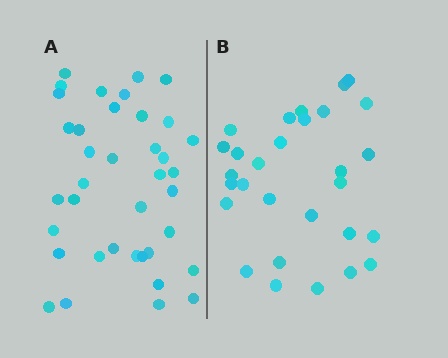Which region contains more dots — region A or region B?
Region A (the left region) has more dots.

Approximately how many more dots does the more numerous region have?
Region A has roughly 8 or so more dots than region B.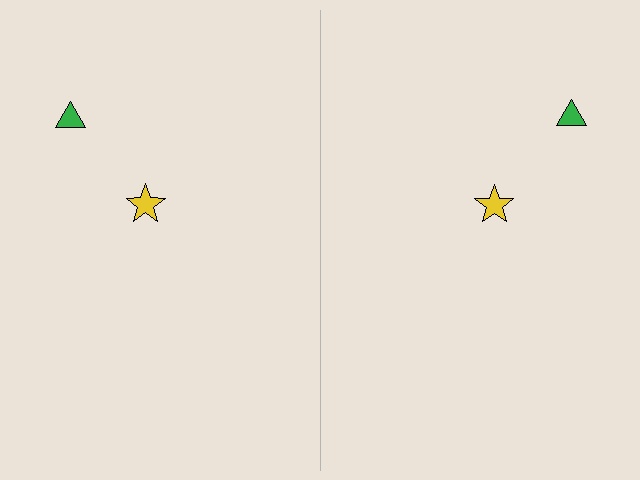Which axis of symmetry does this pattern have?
The pattern has a vertical axis of symmetry running through the center of the image.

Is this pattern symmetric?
Yes, this pattern has bilateral (reflection) symmetry.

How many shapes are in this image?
There are 4 shapes in this image.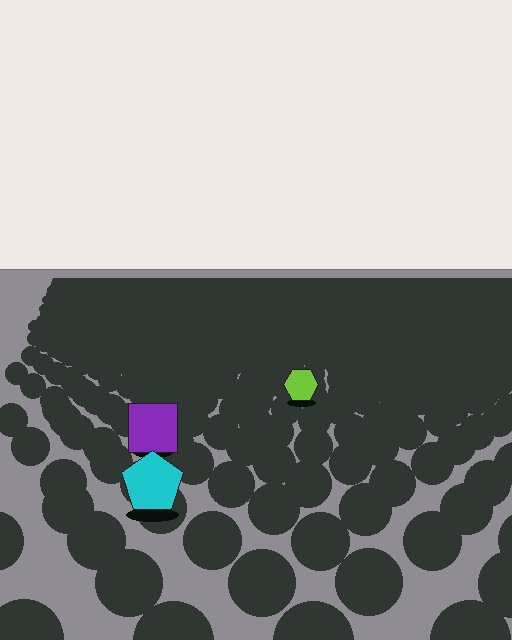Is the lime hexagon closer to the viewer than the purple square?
No. The purple square is closer — you can tell from the texture gradient: the ground texture is coarser near it.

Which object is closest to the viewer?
The cyan pentagon is closest. The texture marks near it are larger and more spread out.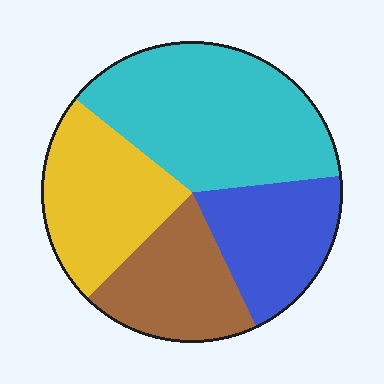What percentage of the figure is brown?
Brown takes up about one fifth (1/5) of the figure.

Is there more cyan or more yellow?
Cyan.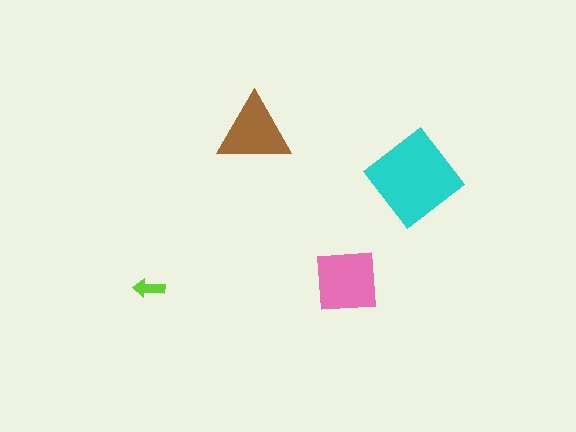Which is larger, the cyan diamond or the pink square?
The cyan diamond.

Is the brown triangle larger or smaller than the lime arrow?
Larger.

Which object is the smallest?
The lime arrow.